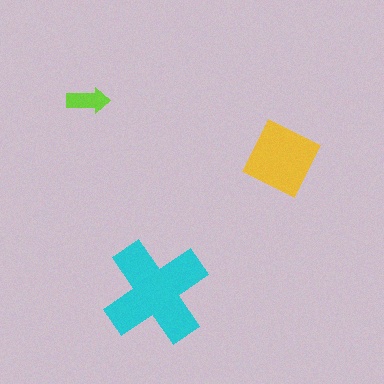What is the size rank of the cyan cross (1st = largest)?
1st.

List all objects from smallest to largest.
The lime arrow, the yellow square, the cyan cross.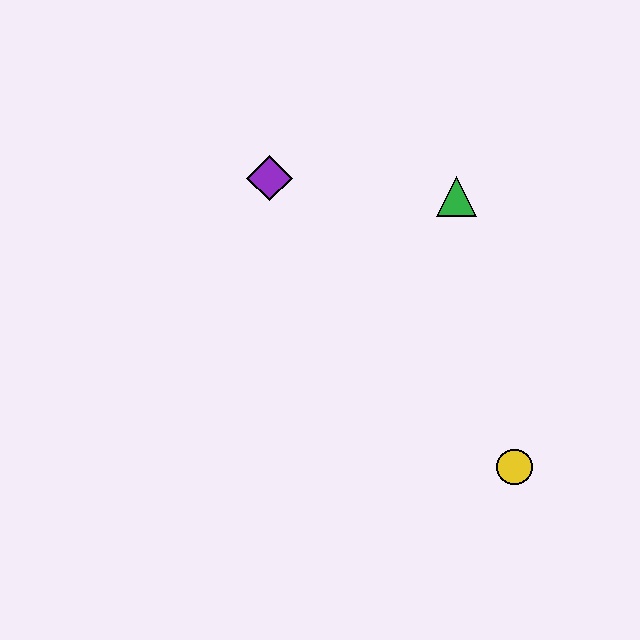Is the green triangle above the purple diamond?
No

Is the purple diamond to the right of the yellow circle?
No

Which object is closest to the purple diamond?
The green triangle is closest to the purple diamond.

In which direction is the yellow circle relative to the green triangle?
The yellow circle is below the green triangle.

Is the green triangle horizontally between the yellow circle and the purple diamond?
Yes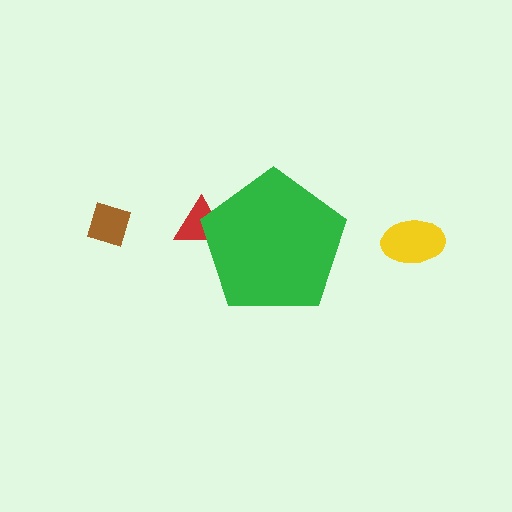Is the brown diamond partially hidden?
No, the brown diamond is fully visible.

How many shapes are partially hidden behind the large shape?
1 shape is partially hidden.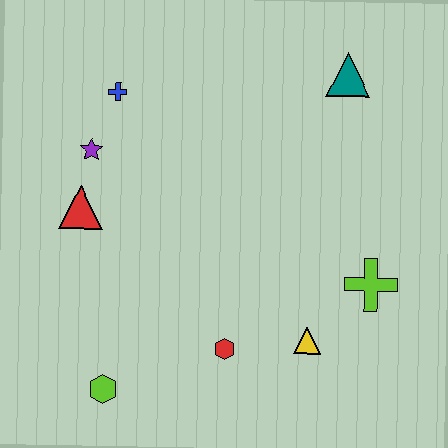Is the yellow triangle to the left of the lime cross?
Yes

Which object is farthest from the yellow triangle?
The blue cross is farthest from the yellow triangle.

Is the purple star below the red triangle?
No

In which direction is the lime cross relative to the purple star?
The lime cross is to the right of the purple star.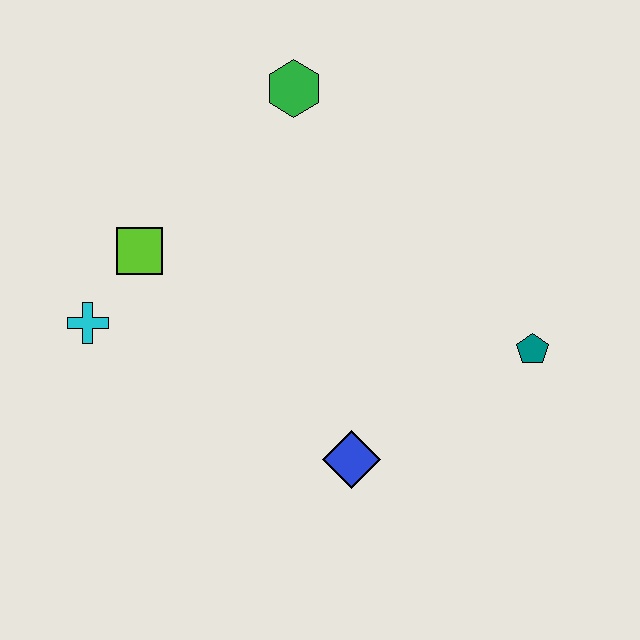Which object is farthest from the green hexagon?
The blue diamond is farthest from the green hexagon.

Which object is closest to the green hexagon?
The lime square is closest to the green hexagon.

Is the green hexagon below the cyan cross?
No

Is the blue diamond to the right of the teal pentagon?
No